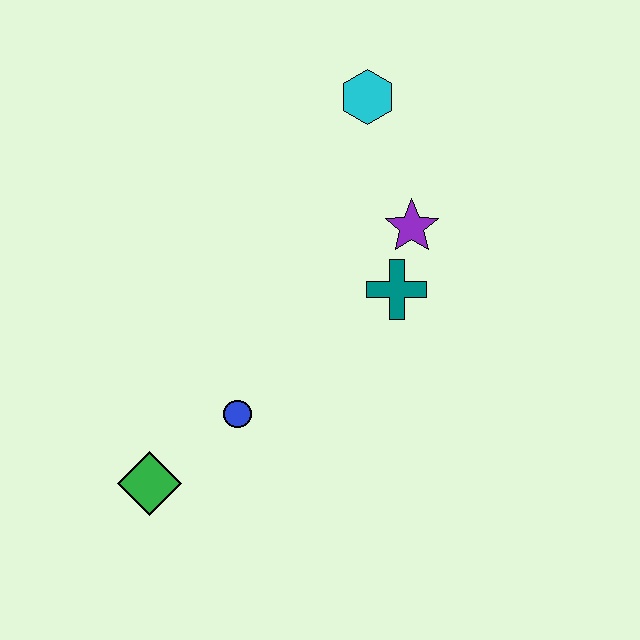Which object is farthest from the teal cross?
The green diamond is farthest from the teal cross.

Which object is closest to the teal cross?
The purple star is closest to the teal cross.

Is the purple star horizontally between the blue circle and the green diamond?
No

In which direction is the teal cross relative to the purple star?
The teal cross is below the purple star.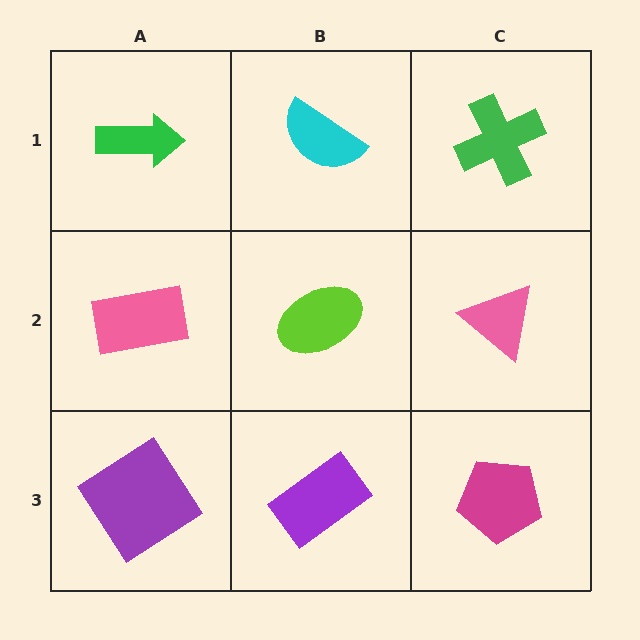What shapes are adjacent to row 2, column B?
A cyan semicircle (row 1, column B), a purple rectangle (row 3, column B), a pink rectangle (row 2, column A), a pink triangle (row 2, column C).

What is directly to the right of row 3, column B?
A magenta pentagon.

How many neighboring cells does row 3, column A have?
2.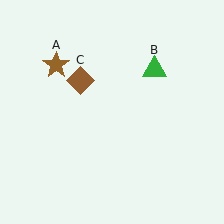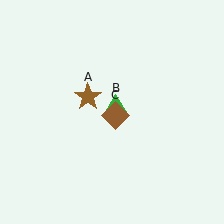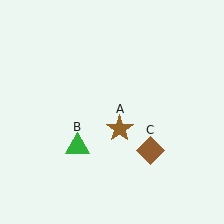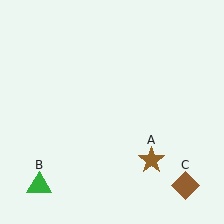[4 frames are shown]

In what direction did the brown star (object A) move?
The brown star (object A) moved down and to the right.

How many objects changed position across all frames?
3 objects changed position: brown star (object A), green triangle (object B), brown diamond (object C).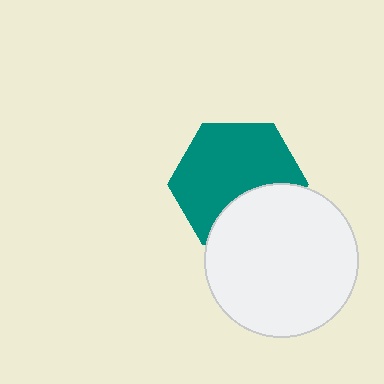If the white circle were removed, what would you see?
You would see the complete teal hexagon.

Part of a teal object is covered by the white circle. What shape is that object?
It is a hexagon.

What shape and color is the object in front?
The object in front is a white circle.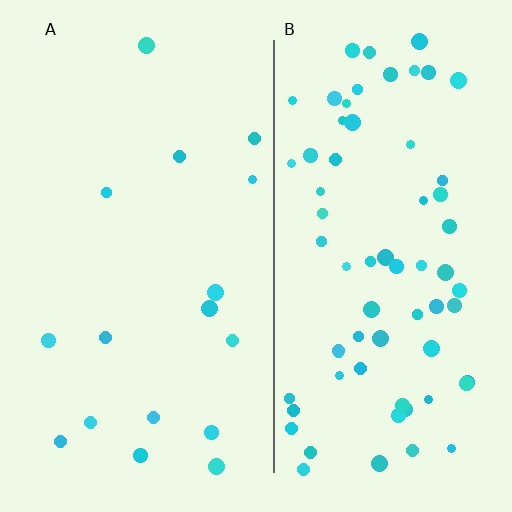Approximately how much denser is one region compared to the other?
Approximately 4.1× — region B over region A.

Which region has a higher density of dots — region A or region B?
B (the right).